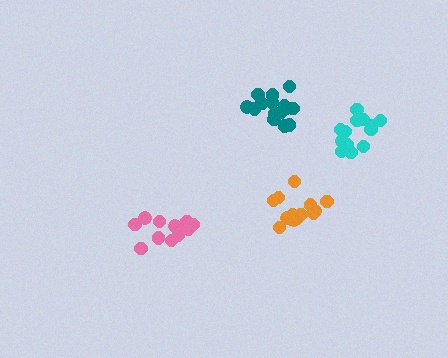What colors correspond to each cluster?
The clusters are colored: pink, orange, teal, cyan.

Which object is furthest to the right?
The cyan cluster is rightmost.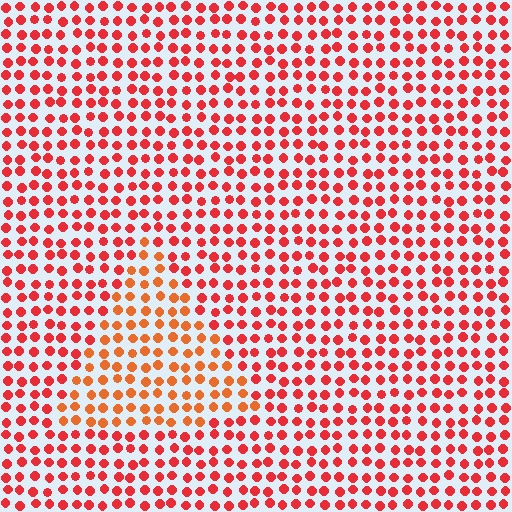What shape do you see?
I see a triangle.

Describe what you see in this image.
The image is filled with small red elements in a uniform arrangement. A triangle-shaped region is visible where the elements are tinted to a slightly different hue, forming a subtle color boundary.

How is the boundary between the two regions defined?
The boundary is defined purely by a slight shift in hue (about 24 degrees). Spacing, size, and orientation are identical on both sides.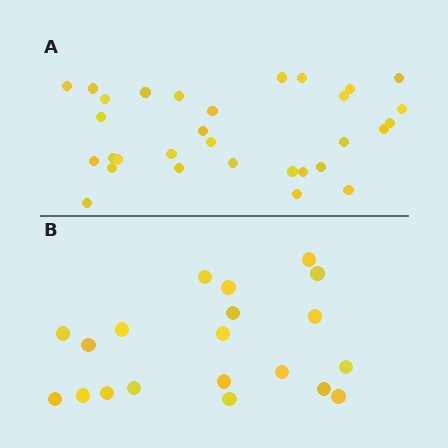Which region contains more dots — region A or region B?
Region A (the top region) has more dots.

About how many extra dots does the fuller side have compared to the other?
Region A has roughly 12 or so more dots than region B.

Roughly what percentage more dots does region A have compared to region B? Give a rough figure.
About 55% more.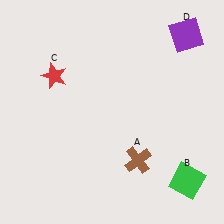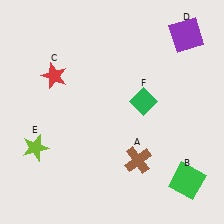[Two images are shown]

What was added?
A lime star (E), a green diamond (F) were added in Image 2.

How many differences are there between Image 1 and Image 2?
There are 2 differences between the two images.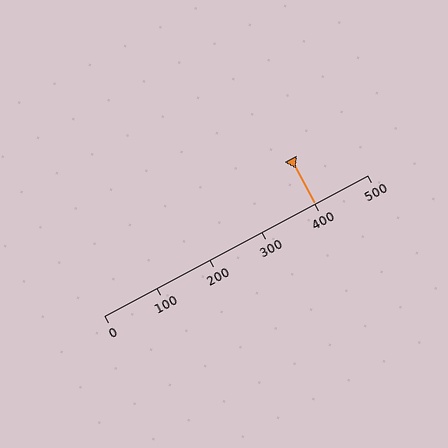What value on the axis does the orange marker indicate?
The marker indicates approximately 400.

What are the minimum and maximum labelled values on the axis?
The axis runs from 0 to 500.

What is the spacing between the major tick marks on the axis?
The major ticks are spaced 100 apart.